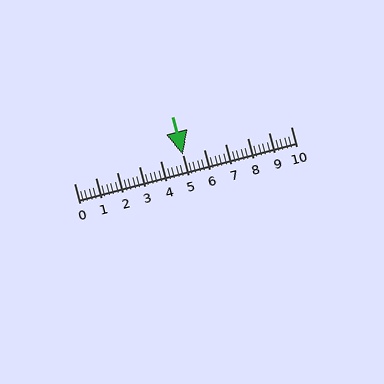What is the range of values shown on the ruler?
The ruler shows values from 0 to 10.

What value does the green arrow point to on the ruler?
The green arrow points to approximately 5.0.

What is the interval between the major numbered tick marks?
The major tick marks are spaced 1 units apart.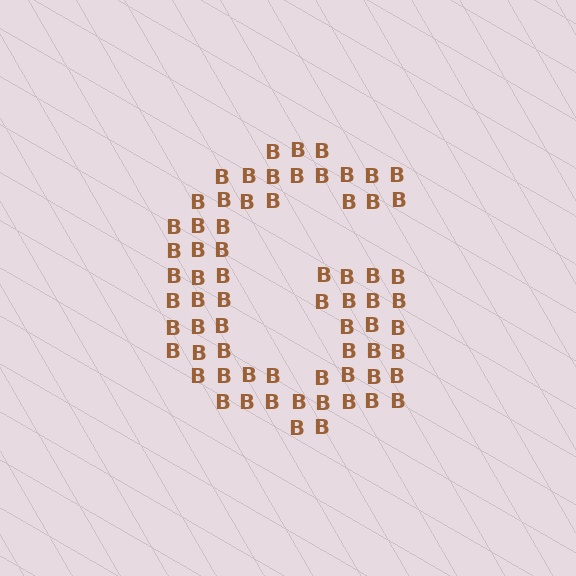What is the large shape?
The large shape is the letter G.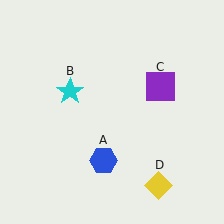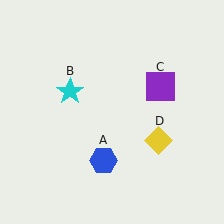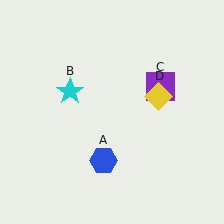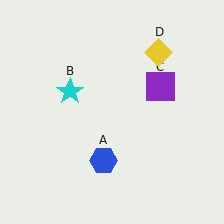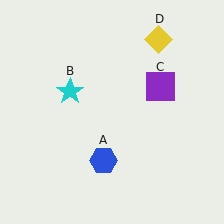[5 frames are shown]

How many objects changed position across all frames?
1 object changed position: yellow diamond (object D).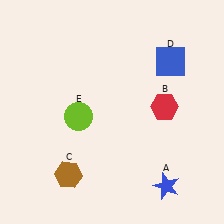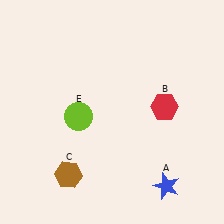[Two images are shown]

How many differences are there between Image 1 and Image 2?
There is 1 difference between the two images.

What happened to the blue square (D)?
The blue square (D) was removed in Image 2. It was in the top-right area of Image 1.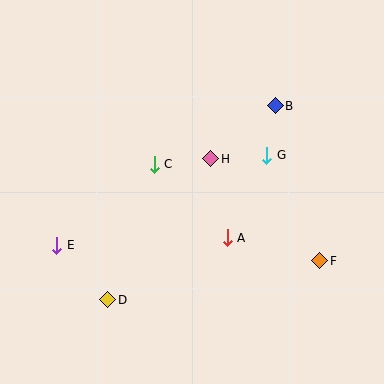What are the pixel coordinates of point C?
Point C is at (154, 164).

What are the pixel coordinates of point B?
Point B is at (275, 106).